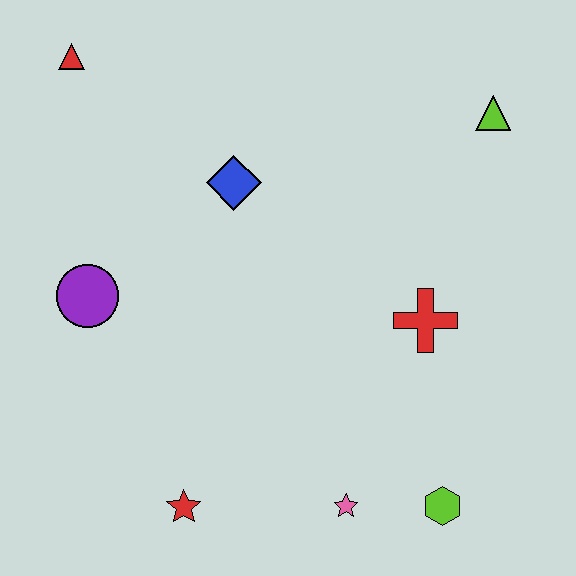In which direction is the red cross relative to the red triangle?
The red cross is to the right of the red triangle.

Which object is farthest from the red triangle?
The lime hexagon is farthest from the red triangle.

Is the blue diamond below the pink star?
No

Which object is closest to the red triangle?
The blue diamond is closest to the red triangle.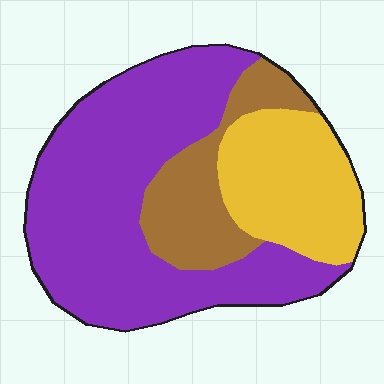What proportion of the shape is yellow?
Yellow covers 24% of the shape.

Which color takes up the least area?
Brown, at roughly 20%.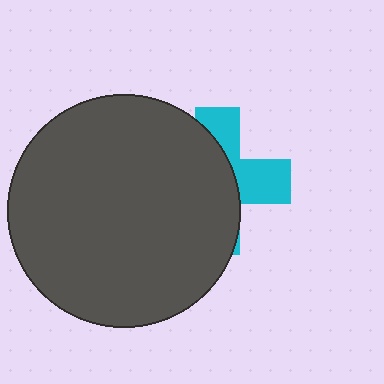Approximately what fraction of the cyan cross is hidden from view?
Roughly 64% of the cyan cross is hidden behind the dark gray circle.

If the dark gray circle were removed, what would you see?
You would see the complete cyan cross.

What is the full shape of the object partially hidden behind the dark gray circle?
The partially hidden object is a cyan cross.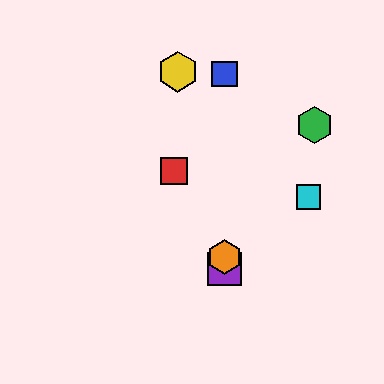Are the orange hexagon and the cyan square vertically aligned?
No, the orange hexagon is at x≈225 and the cyan square is at x≈308.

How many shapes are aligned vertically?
3 shapes (the blue square, the purple square, the orange hexagon) are aligned vertically.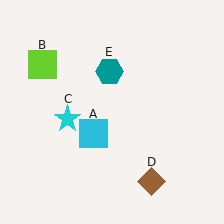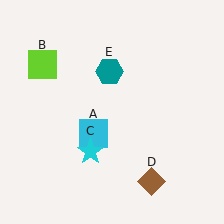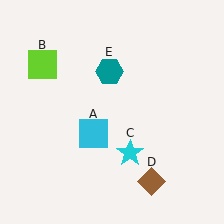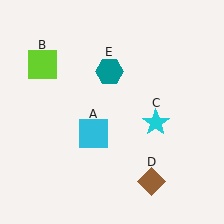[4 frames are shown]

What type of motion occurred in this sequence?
The cyan star (object C) rotated counterclockwise around the center of the scene.